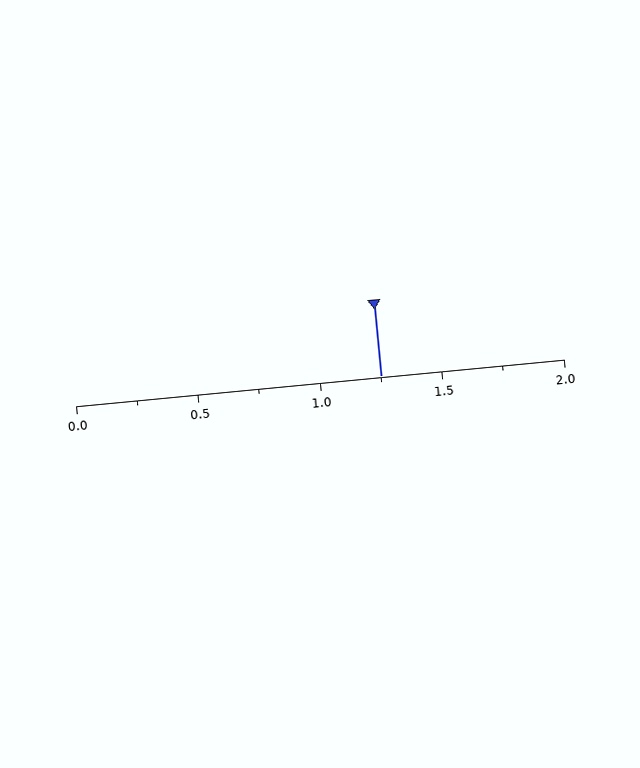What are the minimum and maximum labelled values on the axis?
The axis runs from 0.0 to 2.0.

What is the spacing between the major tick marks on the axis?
The major ticks are spaced 0.5 apart.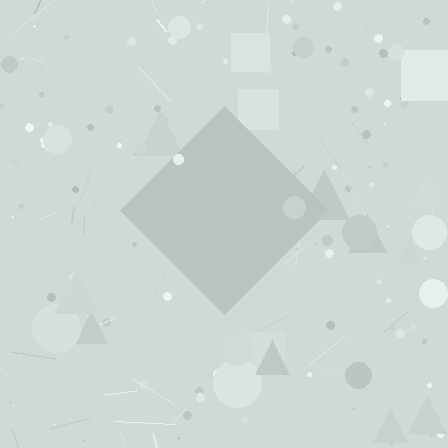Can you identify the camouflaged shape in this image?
The camouflaged shape is a diamond.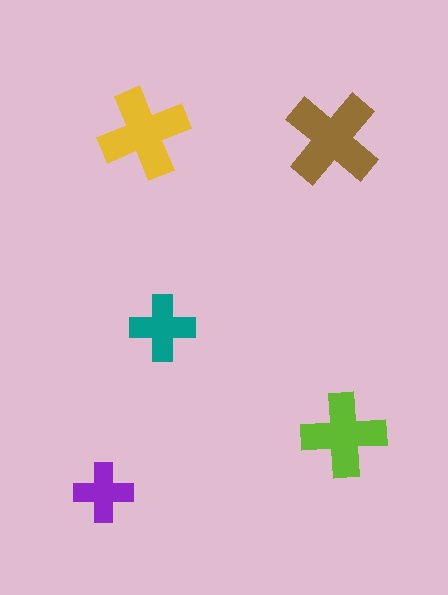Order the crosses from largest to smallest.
the brown one, the yellow one, the lime one, the teal one, the purple one.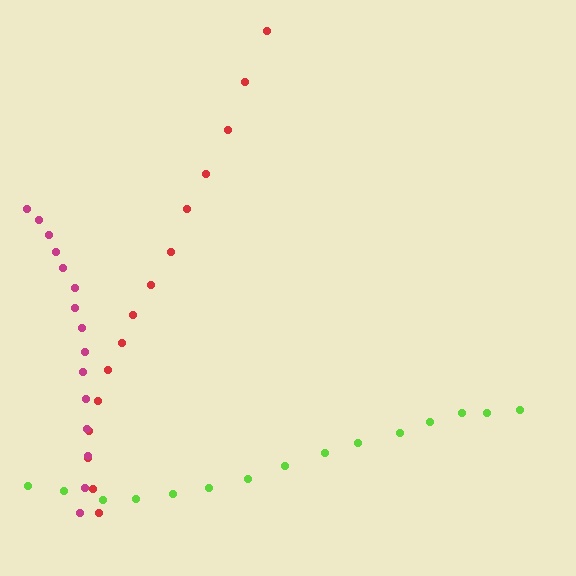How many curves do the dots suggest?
There are 3 distinct paths.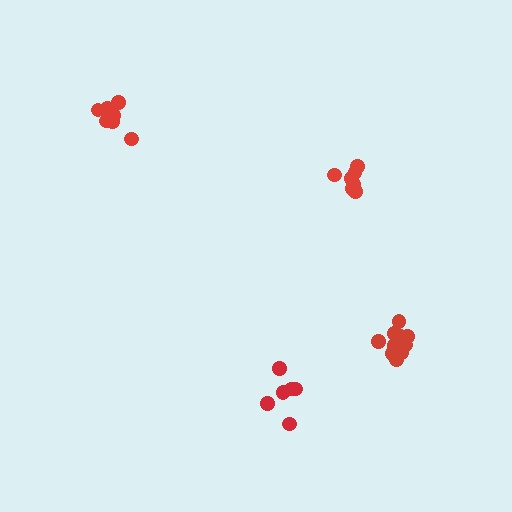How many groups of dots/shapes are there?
There are 4 groups.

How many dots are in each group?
Group 1: 7 dots, Group 2: 7 dots, Group 3: 11 dots, Group 4: 6 dots (31 total).